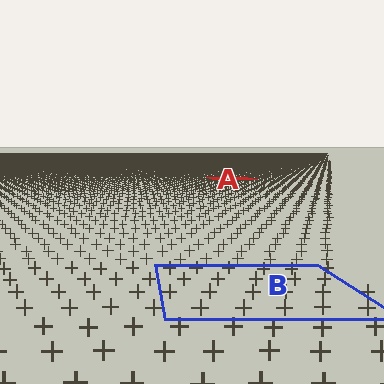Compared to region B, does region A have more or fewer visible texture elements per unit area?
Region A has more texture elements per unit area — they are packed more densely because it is farther away.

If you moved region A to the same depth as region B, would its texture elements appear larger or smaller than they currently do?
They would appear larger. At a closer depth, the same texture elements are projected at a bigger on-screen size.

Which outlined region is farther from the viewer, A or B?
Region A is farther from the viewer — the texture elements inside it appear smaller and more densely packed.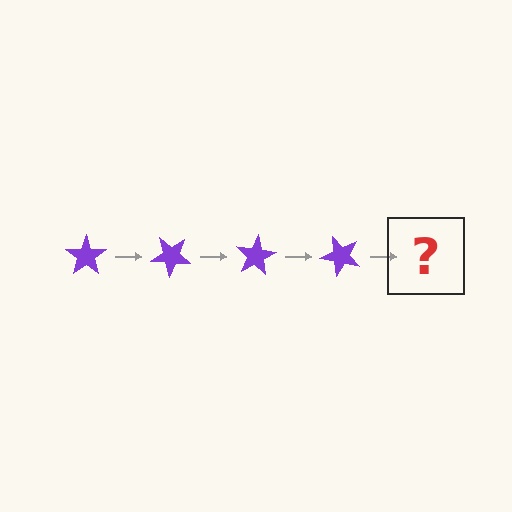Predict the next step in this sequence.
The next step is a purple star rotated 160 degrees.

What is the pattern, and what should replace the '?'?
The pattern is that the star rotates 40 degrees each step. The '?' should be a purple star rotated 160 degrees.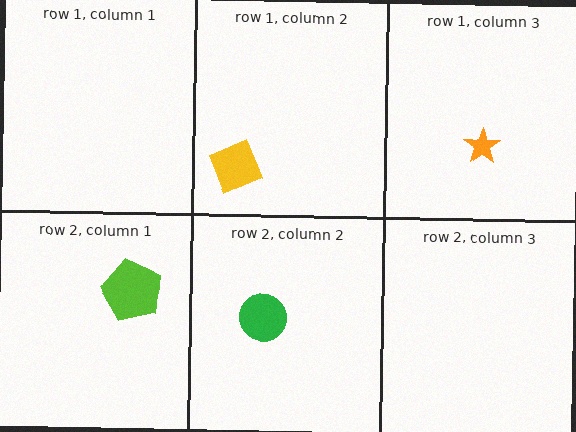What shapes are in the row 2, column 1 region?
The lime pentagon.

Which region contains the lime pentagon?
The row 2, column 1 region.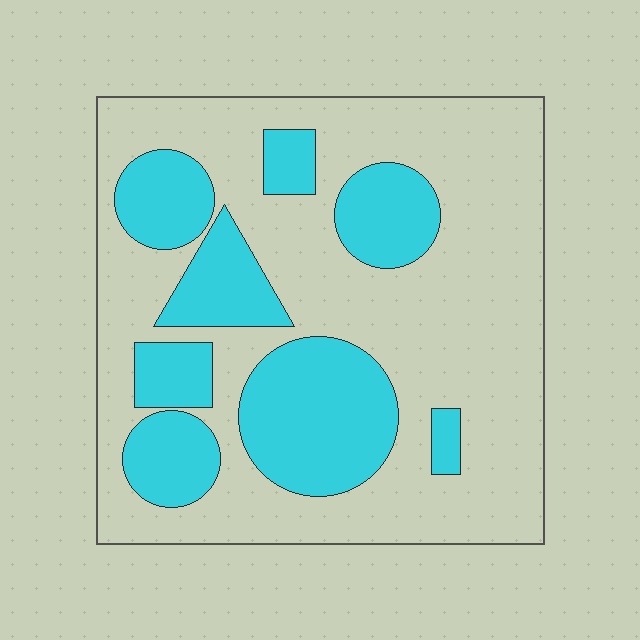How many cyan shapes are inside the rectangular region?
8.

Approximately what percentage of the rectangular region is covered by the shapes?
Approximately 30%.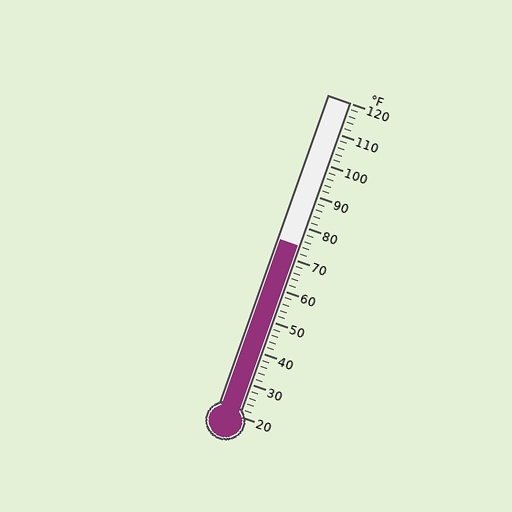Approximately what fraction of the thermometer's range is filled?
The thermometer is filled to approximately 55% of its range.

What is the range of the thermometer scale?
The thermometer scale ranges from 20°F to 120°F.